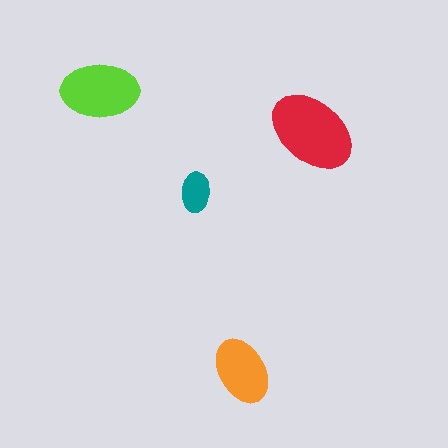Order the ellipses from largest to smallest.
the red one, the lime one, the orange one, the teal one.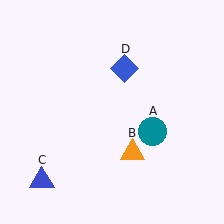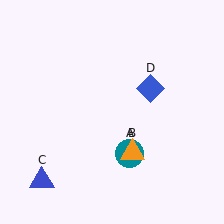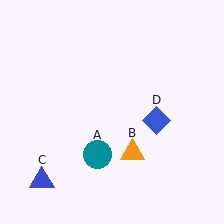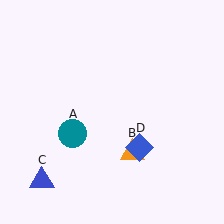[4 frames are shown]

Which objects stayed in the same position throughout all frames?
Orange triangle (object B) and blue triangle (object C) remained stationary.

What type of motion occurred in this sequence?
The teal circle (object A), blue diamond (object D) rotated clockwise around the center of the scene.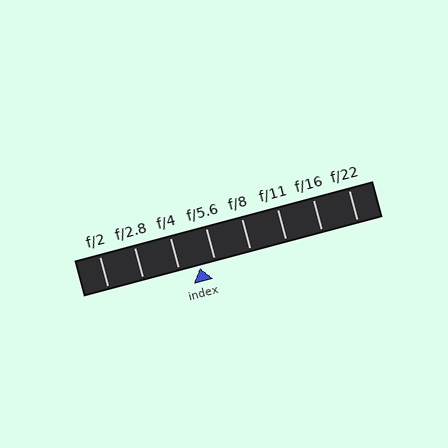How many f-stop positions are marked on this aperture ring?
There are 8 f-stop positions marked.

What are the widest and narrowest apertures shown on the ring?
The widest aperture shown is f/2 and the narrowest is f/22.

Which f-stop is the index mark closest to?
The index mark is closest to f/5.6.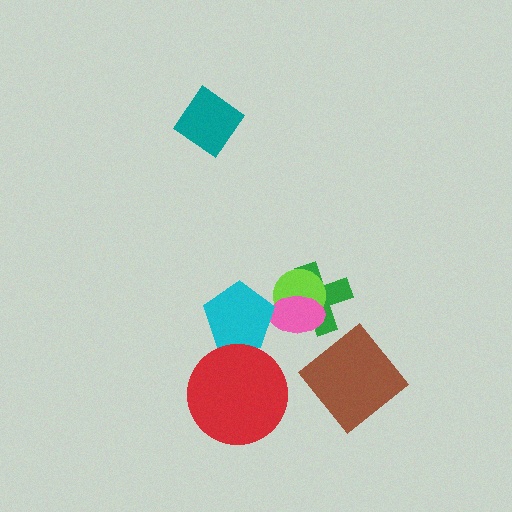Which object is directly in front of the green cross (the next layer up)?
The lime circle is directly in front of the green cross.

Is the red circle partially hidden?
No, no other shape covers it.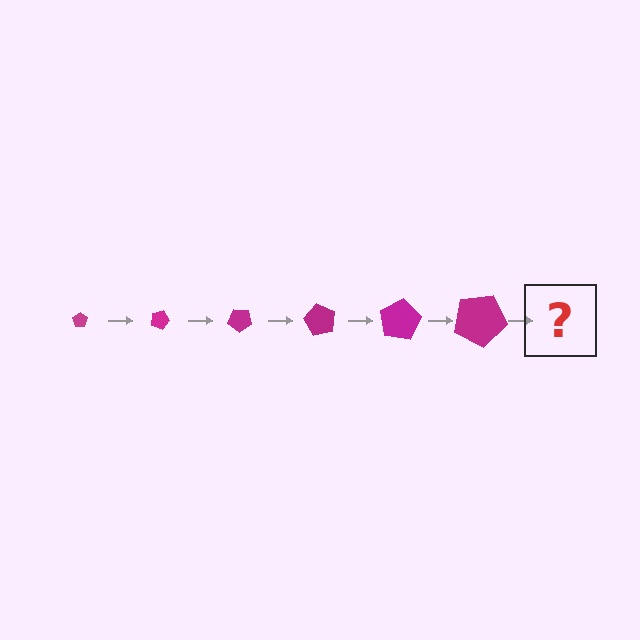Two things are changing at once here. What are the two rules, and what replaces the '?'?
The two rules are that the pentagon grows larger each step and it rotates 20 degrees each step. The '?' should be a pentagon, larger than the previous one and rotated 120 degrees from the start.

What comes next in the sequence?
The next element should be a pentagon, larger than the previous one and rotated 120 degrees from the start.